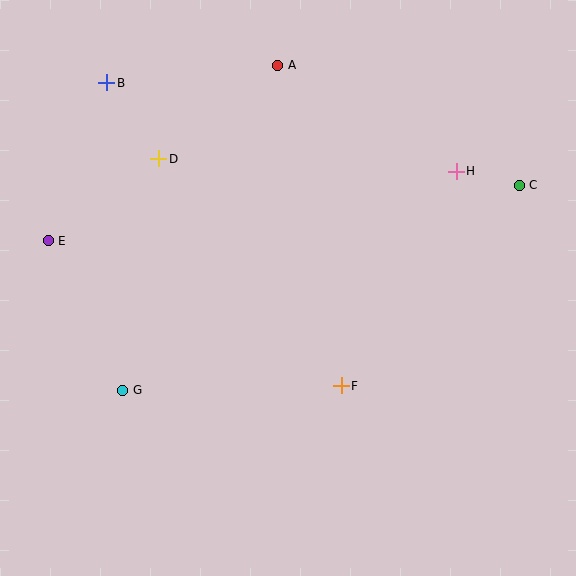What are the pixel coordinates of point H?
Point H is at (456, 171).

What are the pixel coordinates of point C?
Point C is at (519, 185).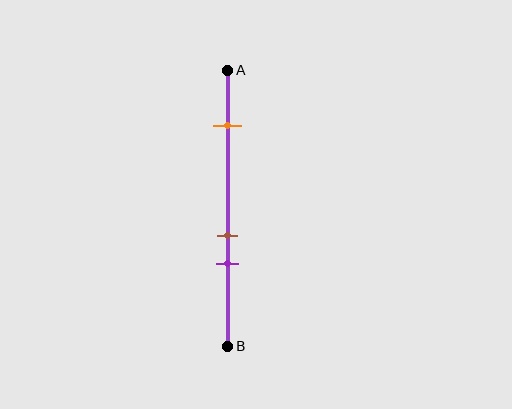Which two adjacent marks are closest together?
The brown and purple marks are the closest adjacent pair.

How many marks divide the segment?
There are 3 marks dividing the segment.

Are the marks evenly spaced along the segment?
No, the marks are not evenly spaced.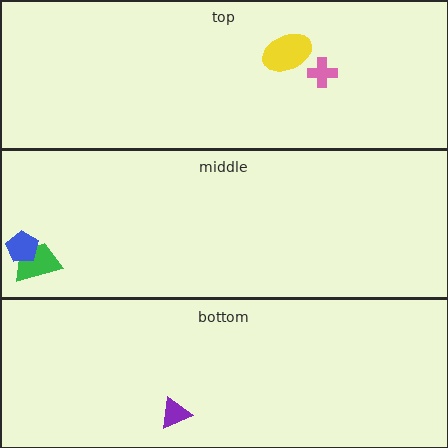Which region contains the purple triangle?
The bottom region.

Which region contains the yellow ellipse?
The top region.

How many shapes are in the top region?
2.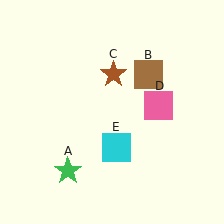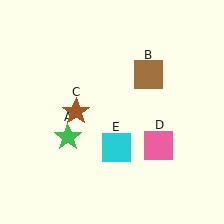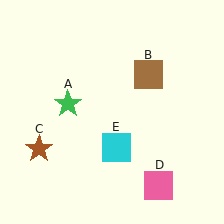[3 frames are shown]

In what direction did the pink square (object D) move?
The pink square (object D) moved down.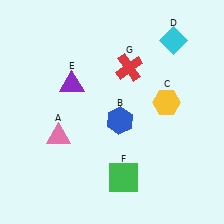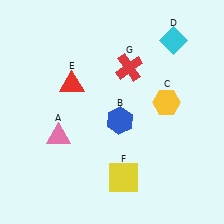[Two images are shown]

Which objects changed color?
E changed from purple to red. F changed from green to yellow.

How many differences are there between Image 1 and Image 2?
There are 2 differences between the two images.